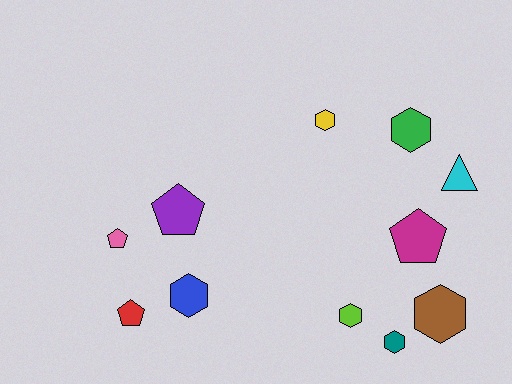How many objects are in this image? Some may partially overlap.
There are 11 objects.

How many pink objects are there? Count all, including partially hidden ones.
There is 1 pink object.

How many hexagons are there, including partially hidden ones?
There are 6 hexagons.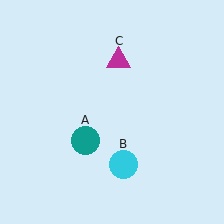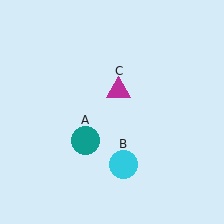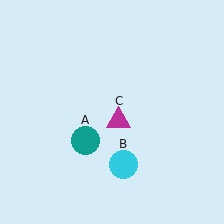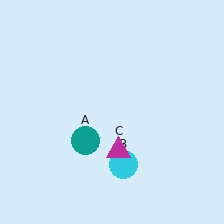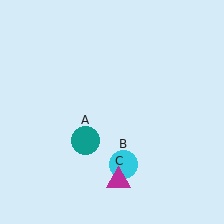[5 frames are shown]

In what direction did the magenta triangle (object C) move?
The magenta triangle (object C) moved down.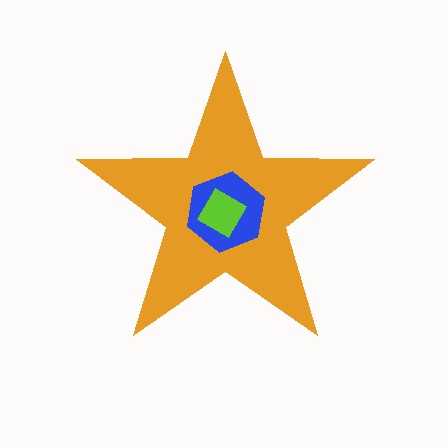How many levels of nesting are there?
3.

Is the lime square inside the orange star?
Yes.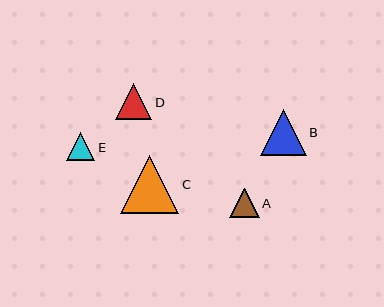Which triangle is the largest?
Triangle C is the largest with a size of approximately 58 pixels.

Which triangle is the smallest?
Triangle E is the smallest with a size of approximately 28 pixels.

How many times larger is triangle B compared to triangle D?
Triangle B is approximately 1.2 times the size of triangle D.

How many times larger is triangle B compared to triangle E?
Triangle B is approximately 1.6 times the size of triangle E.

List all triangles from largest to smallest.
From largest to smallest: C, B, D, A, E.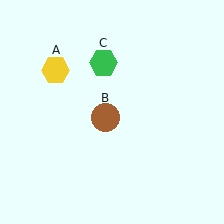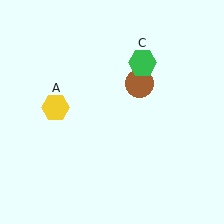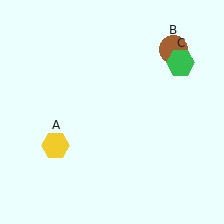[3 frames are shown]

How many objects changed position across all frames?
3 objects changed position: yellow hexagon (object A), brown circle (object B), green hexagon (object C).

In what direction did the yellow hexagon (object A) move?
The yellow hexagon (object A) moved down.